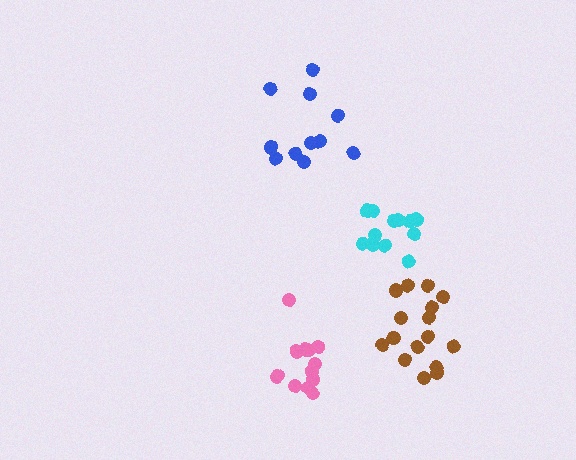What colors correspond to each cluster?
The clusters are colored: pink, cyan, brown, blue.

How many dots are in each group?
Group 1: 13 dots, Group 2: 12 dots, Group 3: 16 dots, Group 4: 11 dots (52 total).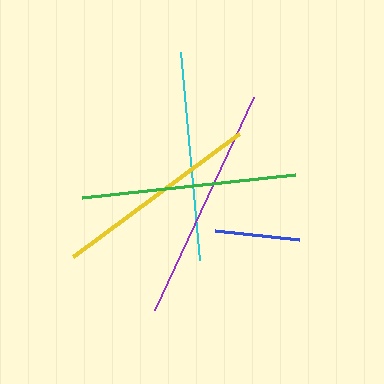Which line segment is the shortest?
The blue line is the shortest at approximately 85 pixels.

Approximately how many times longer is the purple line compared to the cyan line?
The purple line is approximately 1.1 times the length of the cyan line.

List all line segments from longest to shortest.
From longest to shortest: purple, green, cyan, yellow, blue.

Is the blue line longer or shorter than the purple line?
The purple line is longer than the blue line.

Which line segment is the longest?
The purple line is the longest at approximately 235 pixels.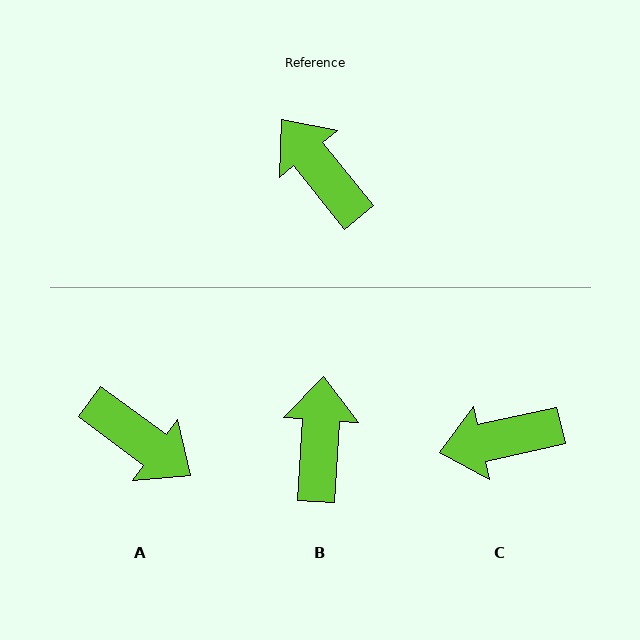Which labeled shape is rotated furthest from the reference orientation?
A, about 165 degrees away.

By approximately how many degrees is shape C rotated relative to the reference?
Approximately 64 degrees counter-clockwise.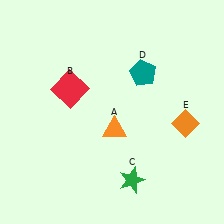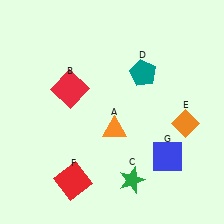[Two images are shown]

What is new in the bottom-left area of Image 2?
A red square (F) was added in the bottom-left area of Image 2.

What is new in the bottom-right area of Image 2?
A blue square (G) was added in the bottom-right area of Image 2.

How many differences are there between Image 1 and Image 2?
There are 2 differences between the two images.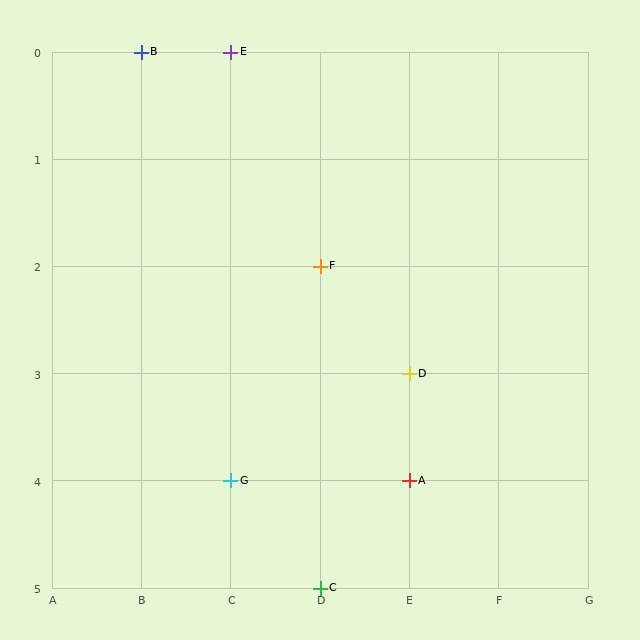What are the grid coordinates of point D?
Point D is at grid coordinates (E, 3).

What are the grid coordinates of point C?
Point C is at grid coordinates (D, 5).